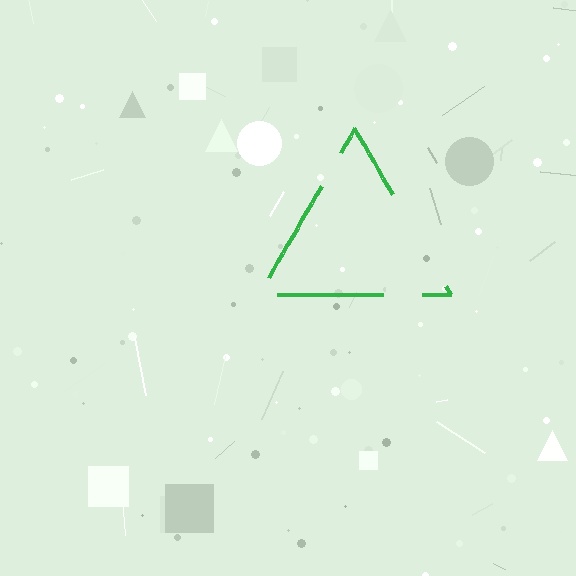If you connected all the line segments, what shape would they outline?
They would outline a triangle.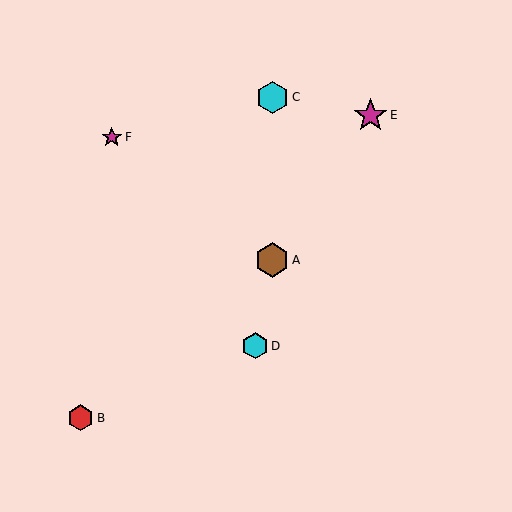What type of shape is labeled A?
Shape A is a brown hexagon.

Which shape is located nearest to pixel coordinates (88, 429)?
The red hexagon (labeled B) at (81, 418) is nearest to that location.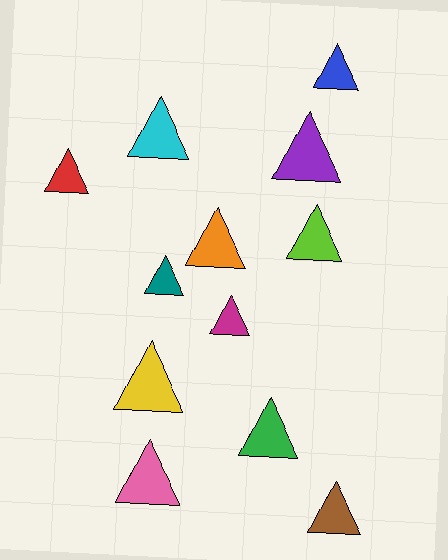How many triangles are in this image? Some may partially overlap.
There are 12 triangles.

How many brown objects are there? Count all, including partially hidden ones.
There is 1 brown object.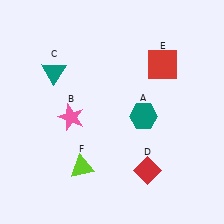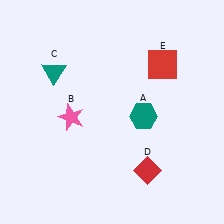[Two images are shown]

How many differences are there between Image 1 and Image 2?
There is 1 difference between the two images.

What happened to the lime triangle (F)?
The lime triangle (F) was removed in Image 2. It was in the bottom-left area of Image 1.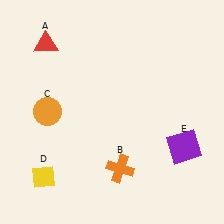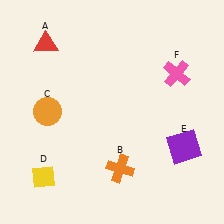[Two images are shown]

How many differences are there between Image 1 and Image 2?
There is 1 difference between the two images.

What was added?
A pink cross (F) was added in Image 2.